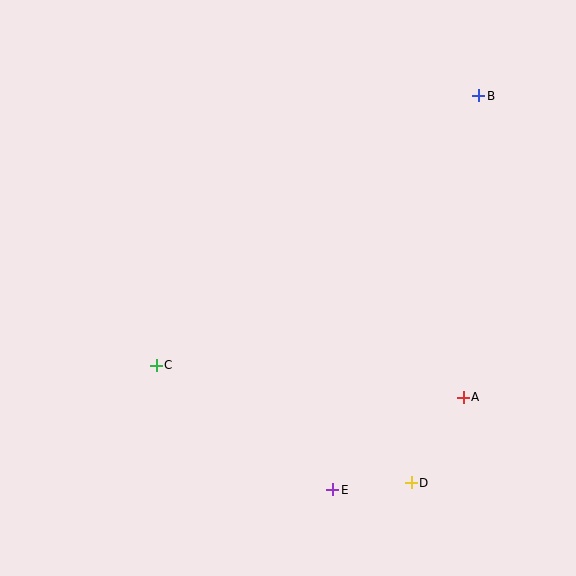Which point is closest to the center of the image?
Point C at (156, 365) is closest to the center.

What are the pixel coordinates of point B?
Point B is at (479, 96).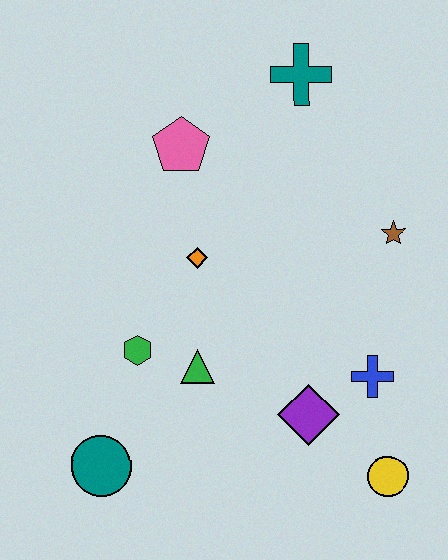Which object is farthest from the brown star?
The teal circle is farthest from the brown star.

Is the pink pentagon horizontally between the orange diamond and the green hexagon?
Yes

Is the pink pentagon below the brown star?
No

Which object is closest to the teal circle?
The green hexagon is closest to the teal circle.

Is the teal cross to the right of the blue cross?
No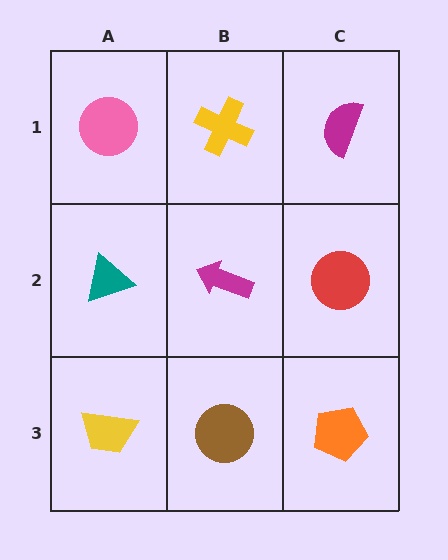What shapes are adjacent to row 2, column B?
A yellow cross (row 1, column B), a brown circle (row 3, column B), a teal triangle (row 2, column A), a red circle (row 2, column C).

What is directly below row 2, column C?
An orange pentagon.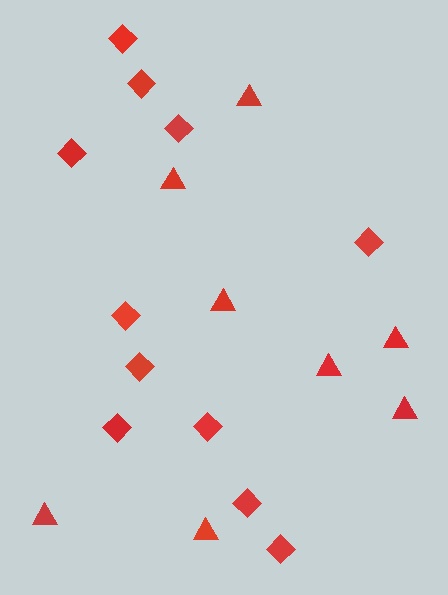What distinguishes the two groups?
There are 2 groups: one group of diamonds (11) and one group of triangles (8).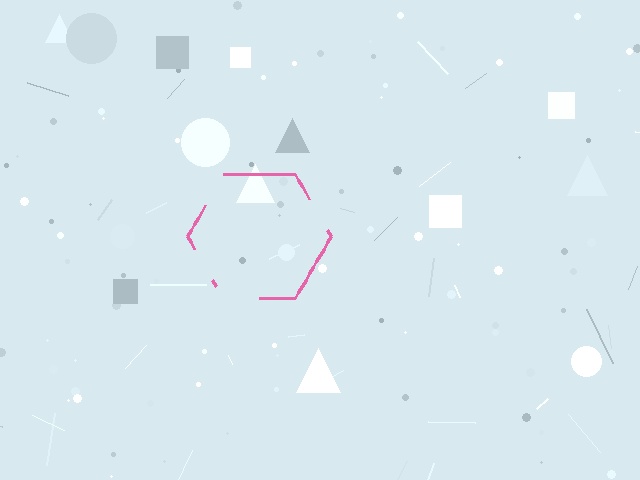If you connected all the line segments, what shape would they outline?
They would outline a hexagon.